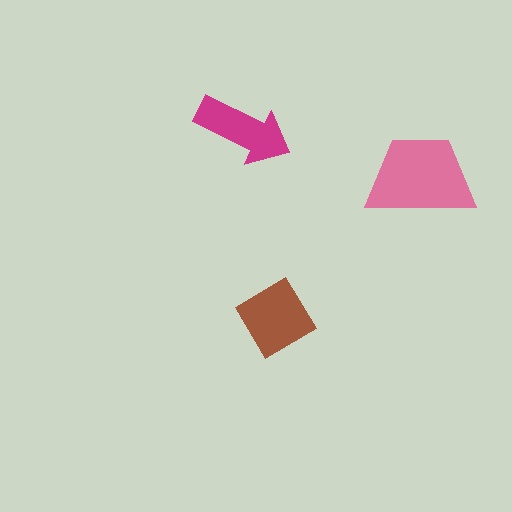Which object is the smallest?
The magenta arrow.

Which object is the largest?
The pink trapezoid.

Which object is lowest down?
The brown diamond is bottommost.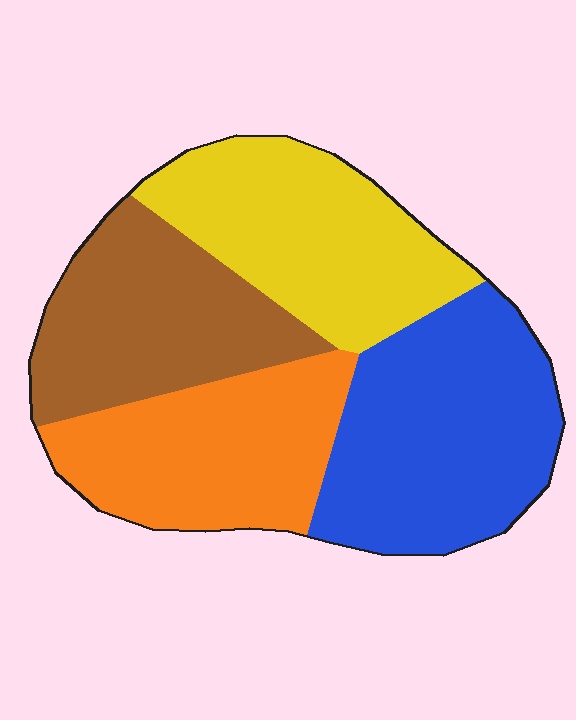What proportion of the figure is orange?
Orange takes up less than a quarter of the figure.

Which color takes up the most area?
Blue, at roughly 30%.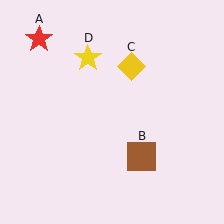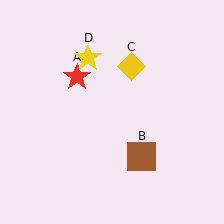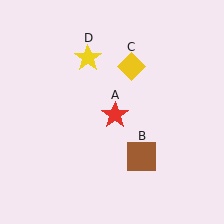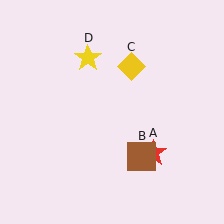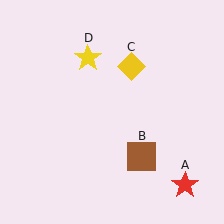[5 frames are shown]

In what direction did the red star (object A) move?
The red star (object A) moved down and to the right.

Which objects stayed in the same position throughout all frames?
Brown square (object B) and yellow diamond (object C) and yellow star (object D) remained stationary.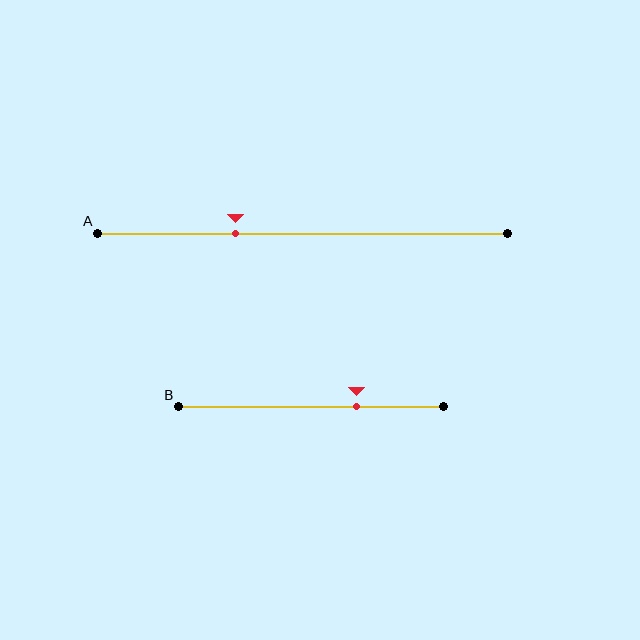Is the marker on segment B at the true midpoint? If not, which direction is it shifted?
No, the marker on segment B is shifted to the right by about 17% of the segment length.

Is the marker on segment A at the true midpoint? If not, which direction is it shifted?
No, the marker on segment A is shifted to the left by about 16% of the segment length.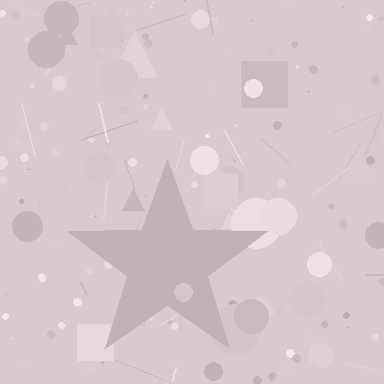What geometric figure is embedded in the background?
A star is embedded in the background.